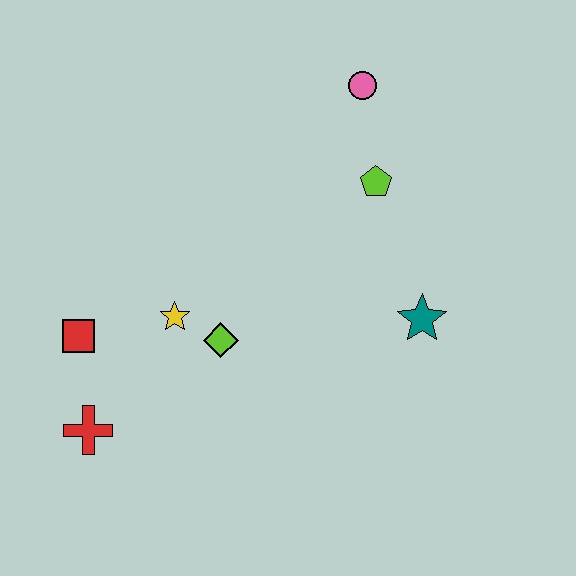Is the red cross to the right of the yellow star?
No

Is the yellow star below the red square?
No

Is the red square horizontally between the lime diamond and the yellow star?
No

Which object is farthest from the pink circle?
The red cross is farthest from the pink circle.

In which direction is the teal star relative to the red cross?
The teal star is to the right of the red cross.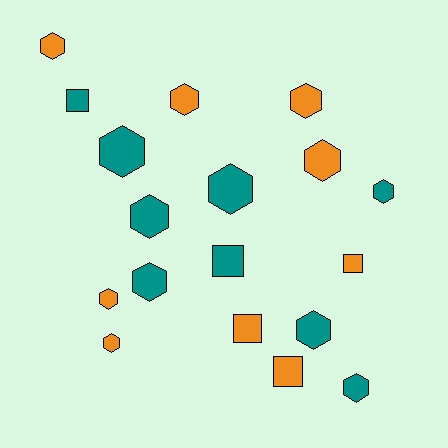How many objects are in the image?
There are 18 objects.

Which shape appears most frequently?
Hexagon, with 13 objects.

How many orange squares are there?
There are 3 orange squares.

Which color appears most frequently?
Orange, with 9 objects.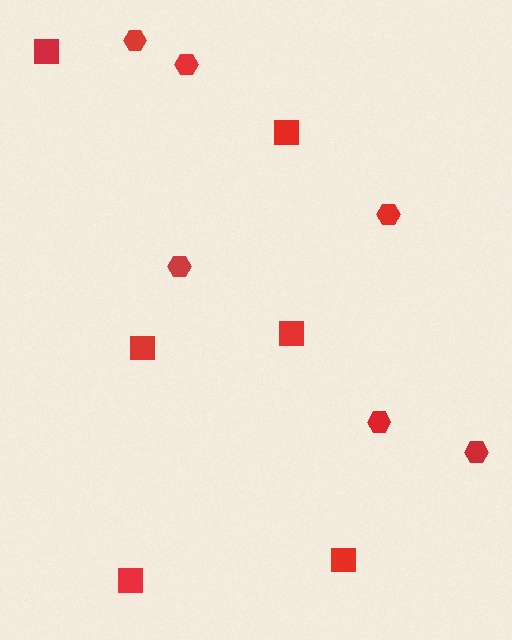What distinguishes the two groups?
There are 2 groups: one group of hexagons (6) and one group of squares (6).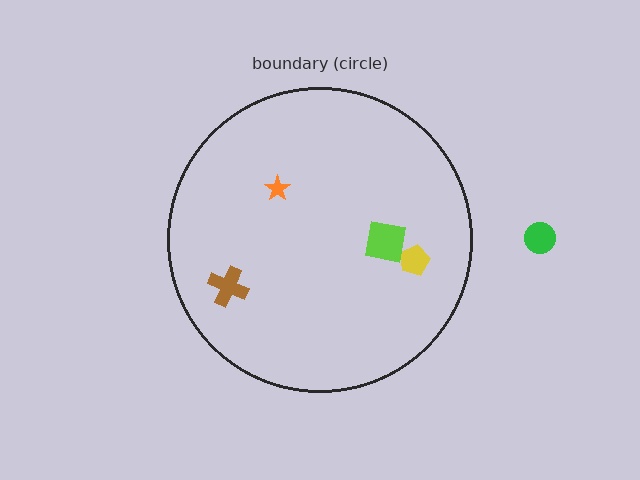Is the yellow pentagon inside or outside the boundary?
Inside.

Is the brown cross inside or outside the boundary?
Inside.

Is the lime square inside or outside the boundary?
Inside.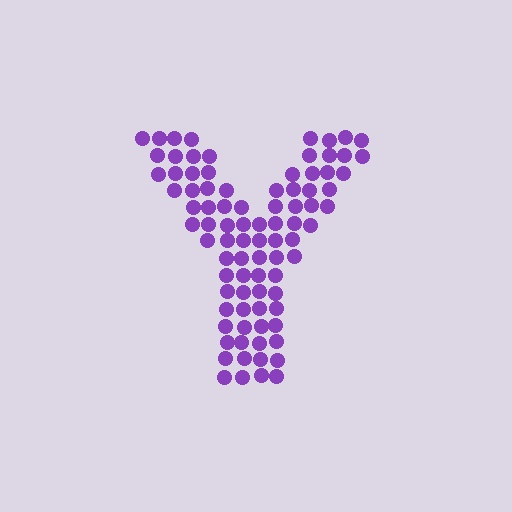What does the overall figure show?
The overall figure shows the letter Y.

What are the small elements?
The small elements are circles.